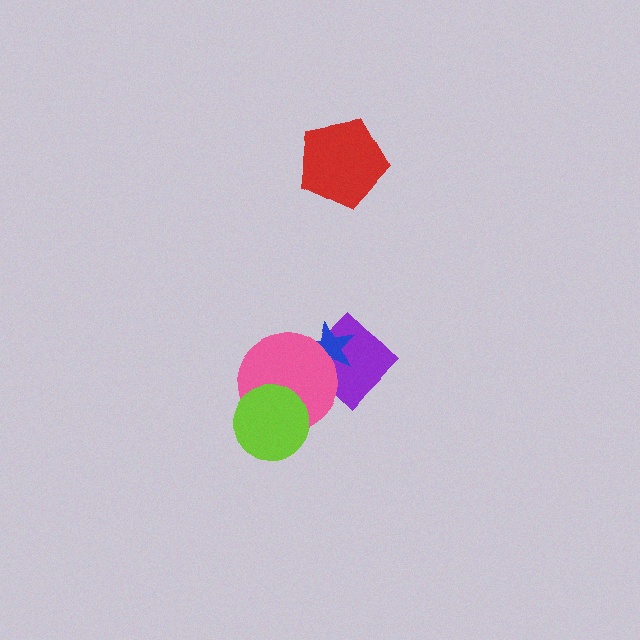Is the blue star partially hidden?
Yes, it is partially covered by another shape.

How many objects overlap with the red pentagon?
0 objects overlap with the red pentagon.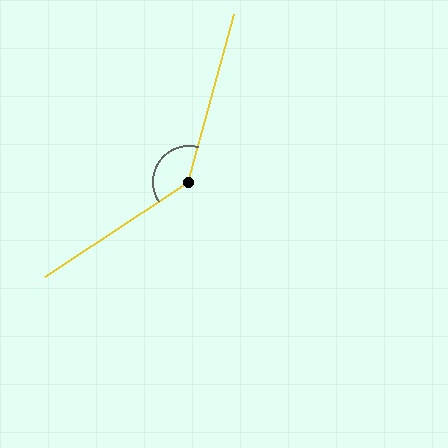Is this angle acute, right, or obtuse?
It is obtuse.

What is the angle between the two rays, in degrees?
Approximately 139 degrees.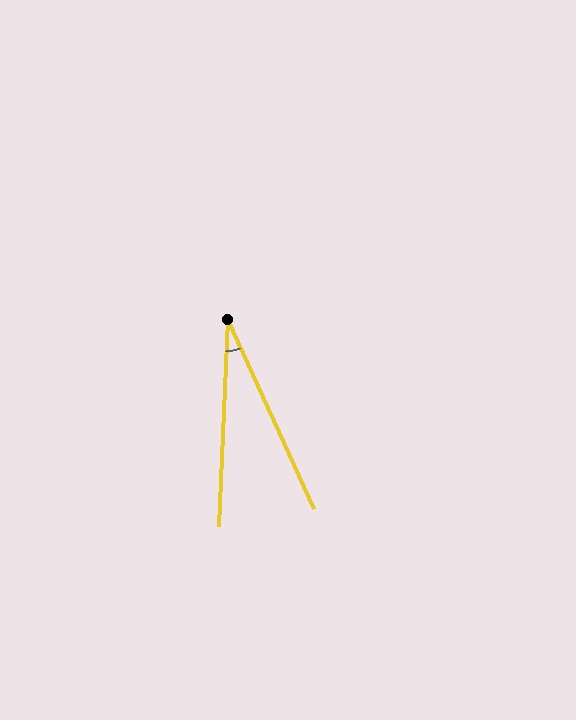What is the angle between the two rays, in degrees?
Approximately 27 degrees.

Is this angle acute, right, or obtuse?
It is acute.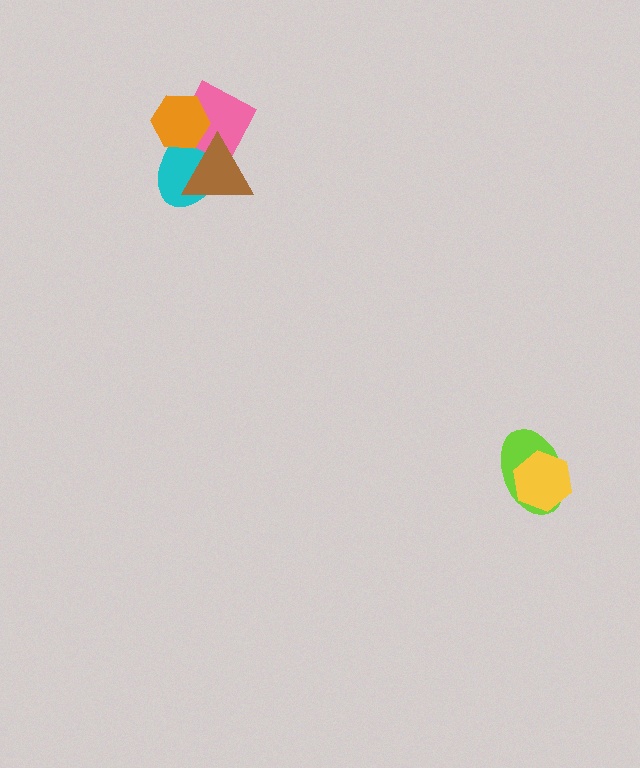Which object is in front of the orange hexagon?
The brown triangle is in front of the orange hexagon.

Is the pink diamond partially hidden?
Yes, it is partially covered by another shape.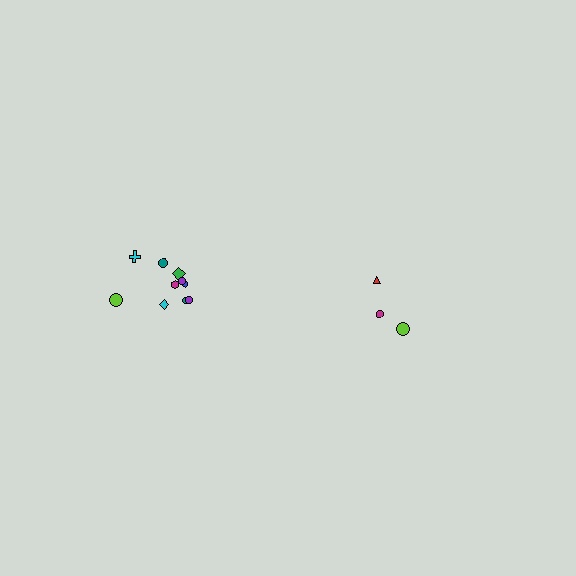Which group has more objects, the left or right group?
The left group.